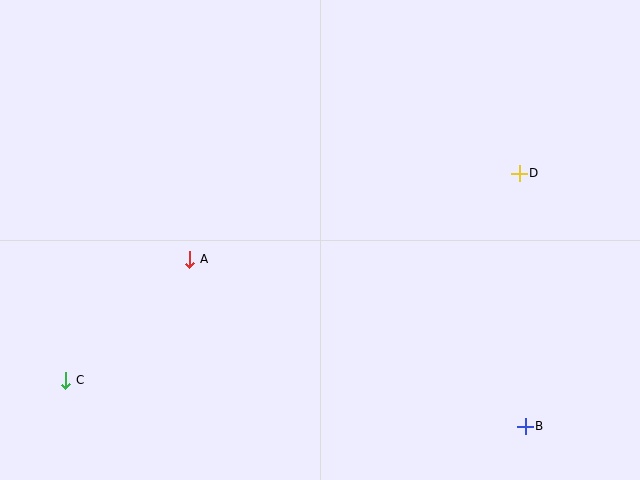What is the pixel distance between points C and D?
The distance between C and D is 499 pixels.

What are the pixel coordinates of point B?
Point B is at (525, 426).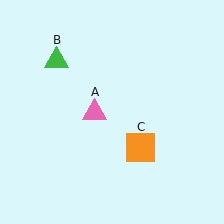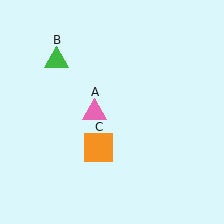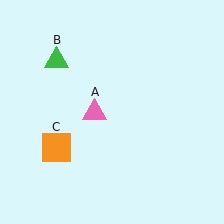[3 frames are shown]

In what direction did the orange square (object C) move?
The orange square (object C) moved left.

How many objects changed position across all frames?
1 object changed position: orange square (object C).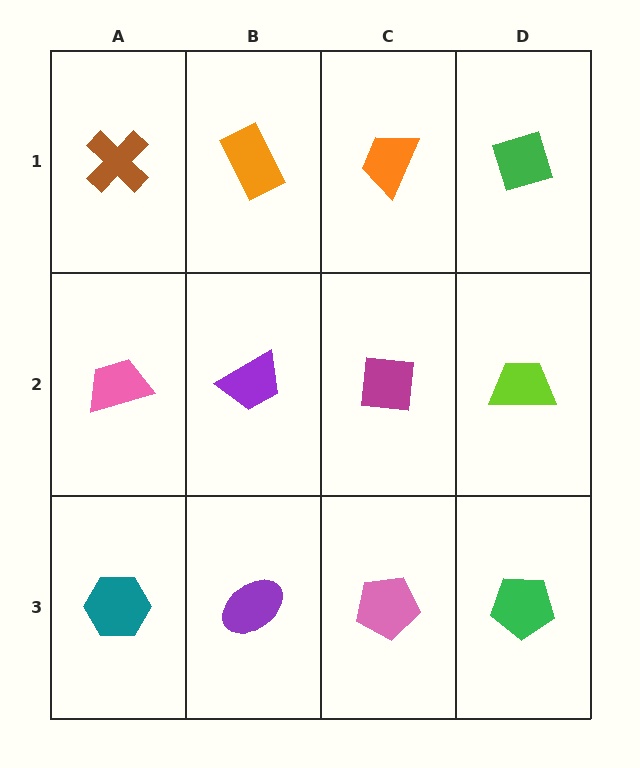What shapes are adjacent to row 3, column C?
A magenta square (row 2, column C), a purple ellipse (row 3, column B), a green pentagon (row 3, column D).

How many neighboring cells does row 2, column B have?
4.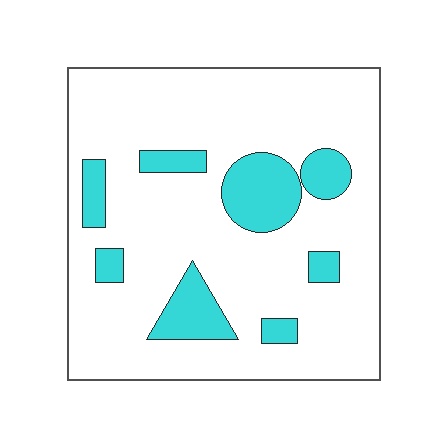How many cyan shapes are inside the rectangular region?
8.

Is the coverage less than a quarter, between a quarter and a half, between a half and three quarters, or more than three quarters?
Less than a quarter.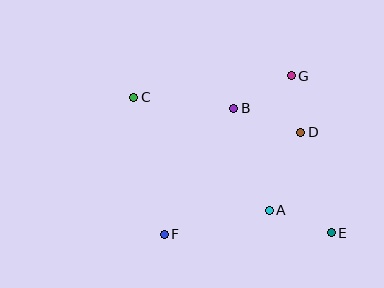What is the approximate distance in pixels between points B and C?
The distance between B and C is approximately 101 pixels.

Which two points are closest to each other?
Points D and G are closest to each other.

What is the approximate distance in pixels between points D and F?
The distance between D and F is approximately 171 pixels.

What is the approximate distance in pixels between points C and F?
The distance between C and F is approximately 140 pixels.